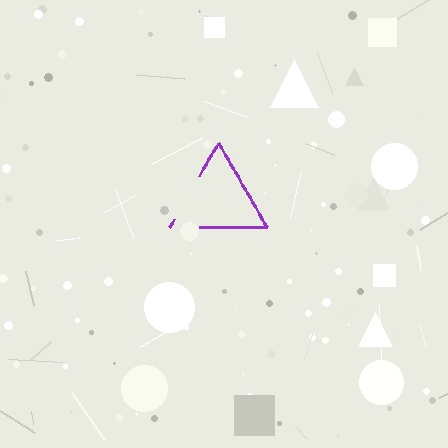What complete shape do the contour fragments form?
The contour fragments form a triangle.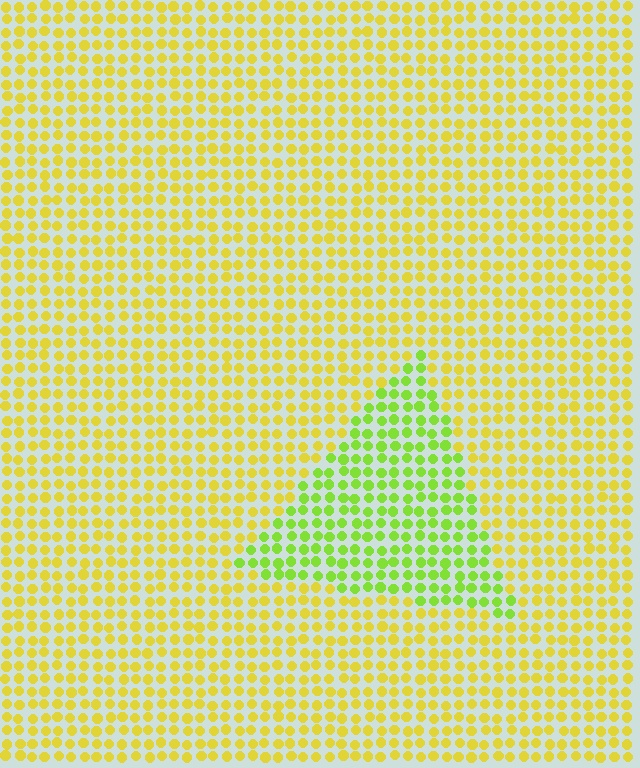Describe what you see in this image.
The image is filled with small yellow elements in a uniform arrangement. A triangle-shaped region is visible where the elements are tinted to a slightly different hue, forming a subtle color boundary.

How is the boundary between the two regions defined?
The boundary is defined purely by a slight shift in hue (about 38 degrees). Spacing, size, and orientation are identical on both sides.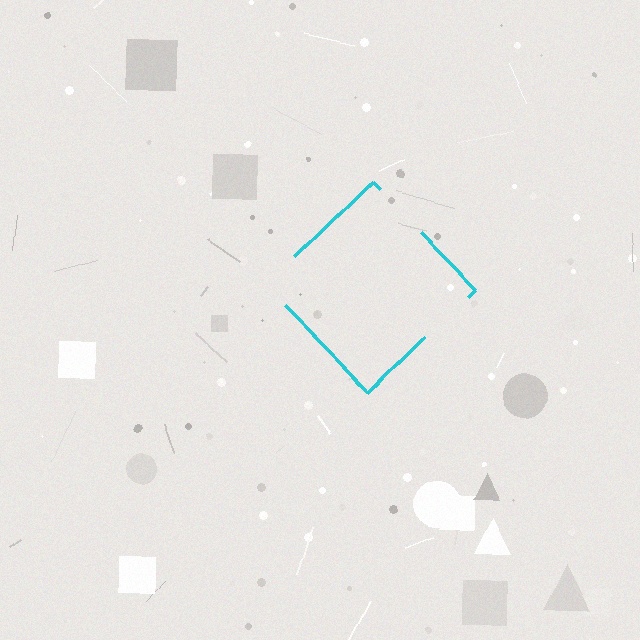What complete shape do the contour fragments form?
The contour fragments form a diamond.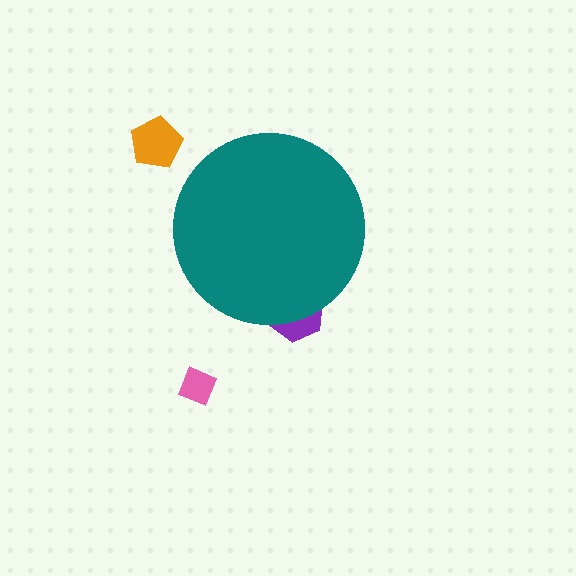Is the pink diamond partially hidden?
No, the pink diamond is fully visible.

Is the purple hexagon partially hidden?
Yes, the purple hexagon is partially hidden behind the teal circle.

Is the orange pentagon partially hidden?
No, the orange pentagon is fully visible.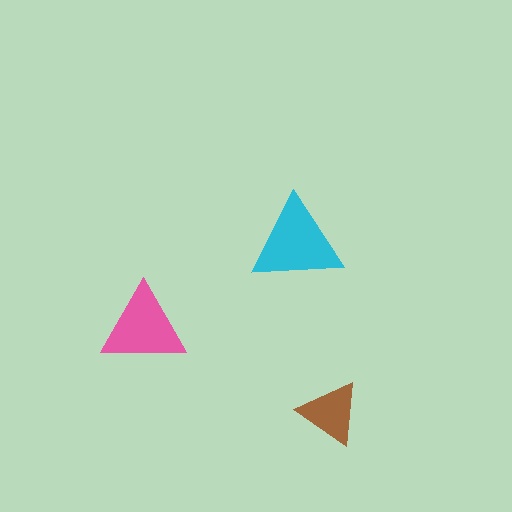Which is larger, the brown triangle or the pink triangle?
The pink one.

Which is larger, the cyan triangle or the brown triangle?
The cyan one.